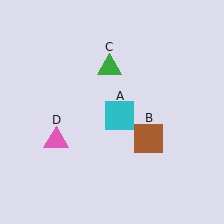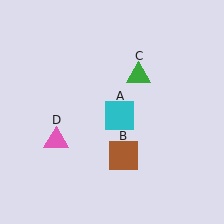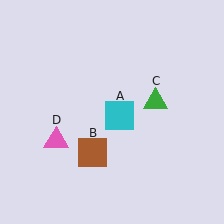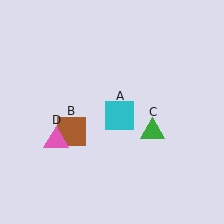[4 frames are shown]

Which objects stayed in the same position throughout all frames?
Cyan square (object A) and pink triangle (object D) remained stationary.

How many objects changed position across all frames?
2 objects changed position: brown square (object B), green triangle (object C).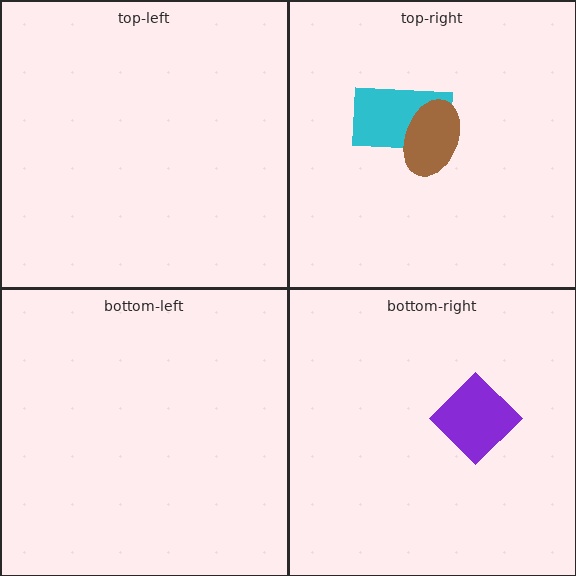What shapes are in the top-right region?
The cyan rectangle, the brown ellipse.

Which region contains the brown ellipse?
The top-right region.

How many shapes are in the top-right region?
2.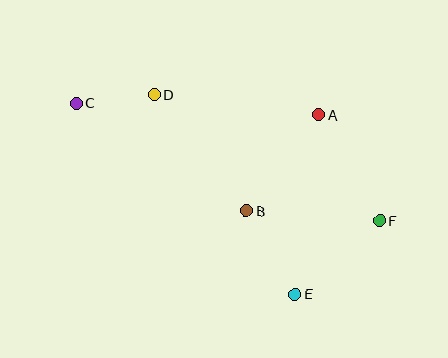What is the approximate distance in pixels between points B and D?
The distance between B and D is approximately 148 pixels.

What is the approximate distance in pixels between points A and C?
The distance between A and C is approximately 243 pixels.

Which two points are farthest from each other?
Points C and F are farthest from each other.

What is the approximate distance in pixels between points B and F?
The distance between B and F is approximately 134 pixels.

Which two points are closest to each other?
Points C and D are closest to each other.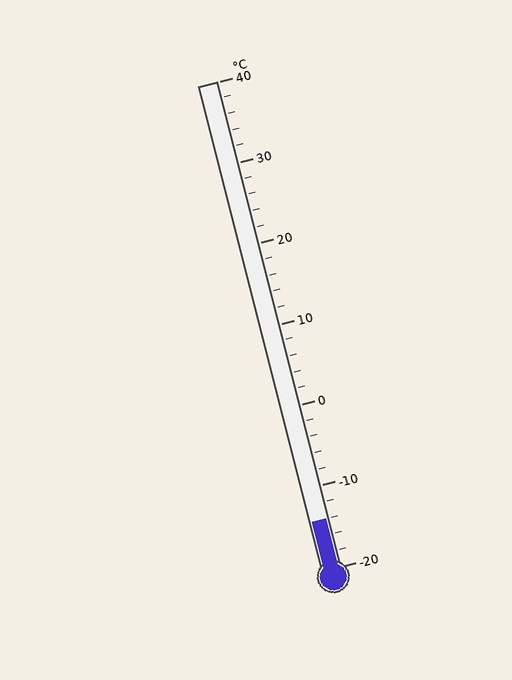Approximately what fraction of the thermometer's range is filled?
The thermometer is filled to approximately 10% of its range.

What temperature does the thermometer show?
The thermometer shows approximately -14°C.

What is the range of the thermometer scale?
The thermometer scale ranges from -20°C to 40°C.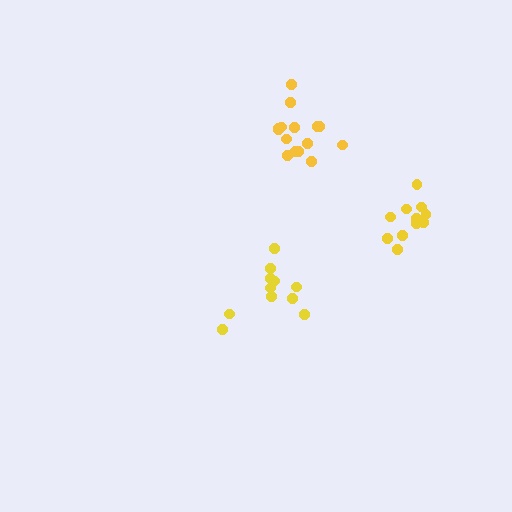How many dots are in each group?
Group 1: 11 dots, Group 2: 11 dots, Group 3: 15 dots (37 total).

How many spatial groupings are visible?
There are 3 spatial groupings.